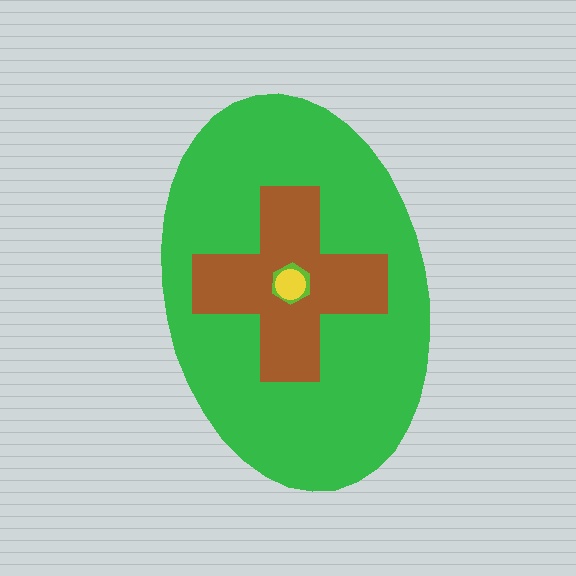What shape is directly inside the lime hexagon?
The yellow circle.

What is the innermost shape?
The yellow circle.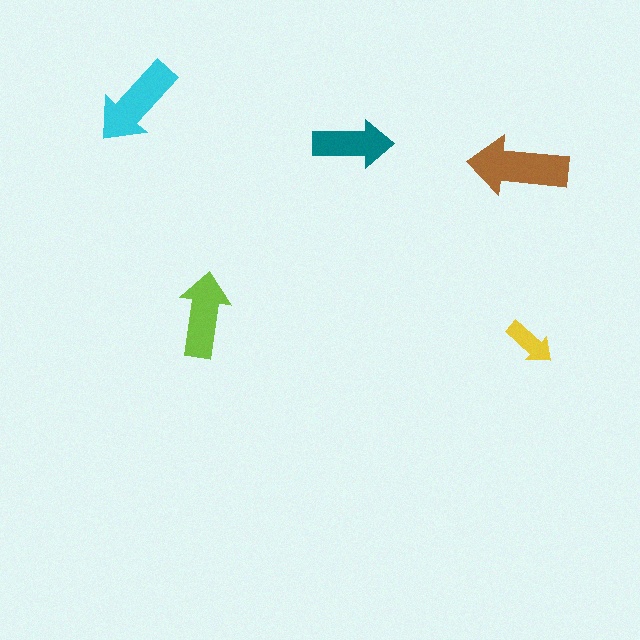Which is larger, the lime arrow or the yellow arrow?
The lime one.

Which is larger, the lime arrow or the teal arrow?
The lime one.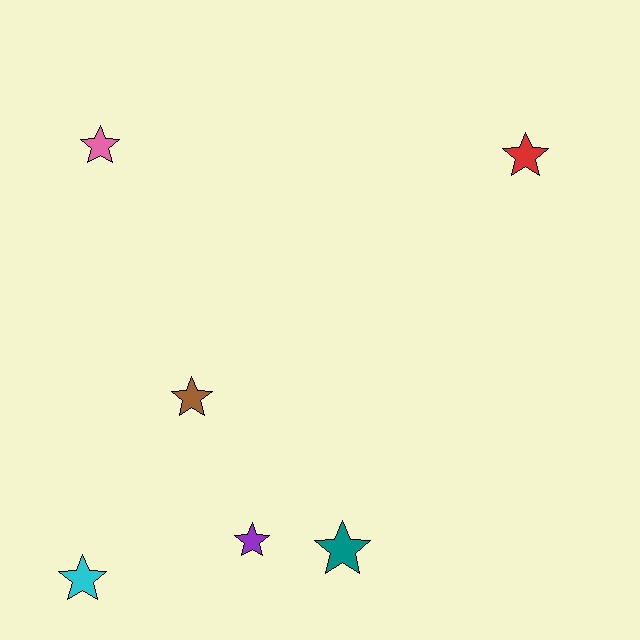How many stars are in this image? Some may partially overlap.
There are 6 stars.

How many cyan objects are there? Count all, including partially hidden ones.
There is 1 cyan object.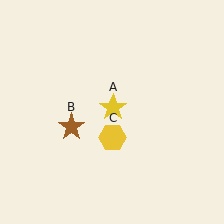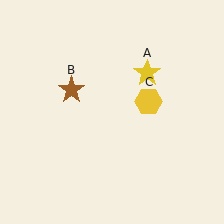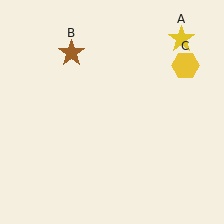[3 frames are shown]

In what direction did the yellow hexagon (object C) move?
The yellow hexagon (object C) moved up and to the right.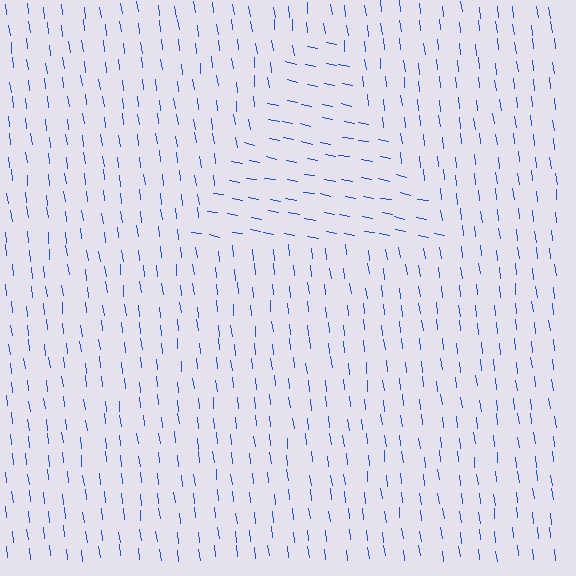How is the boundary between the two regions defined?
The boundary is defined purely by a change in line orientation (approximately 72 degrees difference). All lines are the same color and thickness.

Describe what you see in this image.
The image is filled with small blue line segments. A triangle region in the image has lines oriented differently from the surrounding lines, creating a visible texture boundary.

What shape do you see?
I see a triangle.